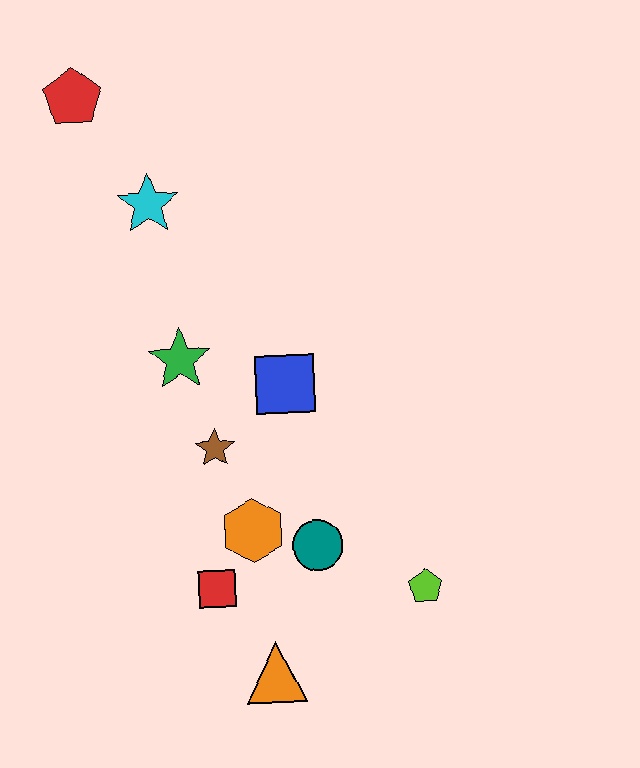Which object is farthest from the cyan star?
The orange triangle is farthest from the cyan star.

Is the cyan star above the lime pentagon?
Yes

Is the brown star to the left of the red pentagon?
No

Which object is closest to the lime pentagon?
The teal circle is closest to the lime pentagon.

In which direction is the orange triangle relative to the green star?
The orange triangle is below the green star.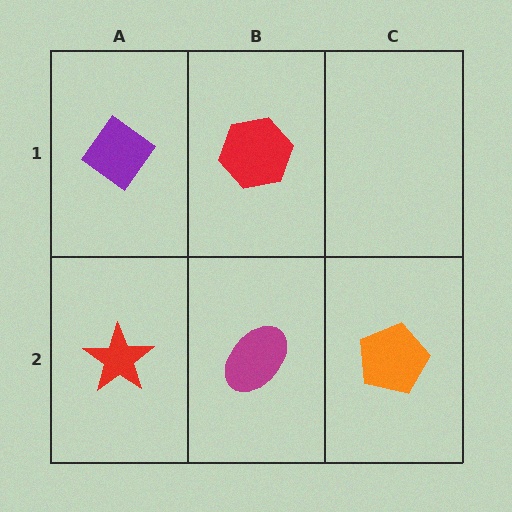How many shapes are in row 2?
3 shapes.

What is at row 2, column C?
An orange pentagon.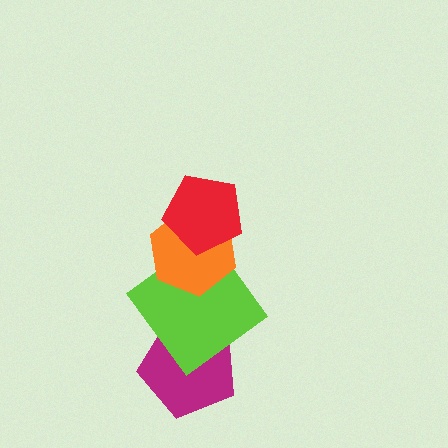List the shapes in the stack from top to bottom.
From top to bottom: the red pentagon, the orange hexagon, the lime diamond, the magenta pentagon.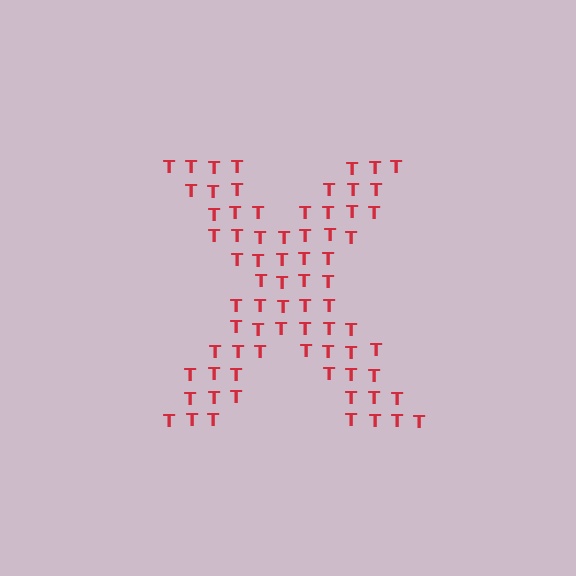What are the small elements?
The small elements are letter T's.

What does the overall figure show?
The overall figure shows the letter X.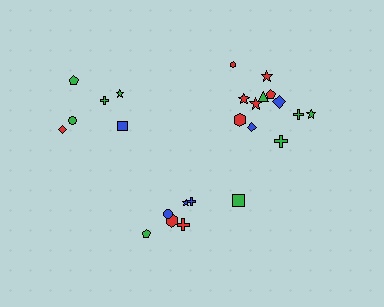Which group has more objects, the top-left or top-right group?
The top-right group.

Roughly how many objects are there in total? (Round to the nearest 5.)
Roughly 25 objects in total.